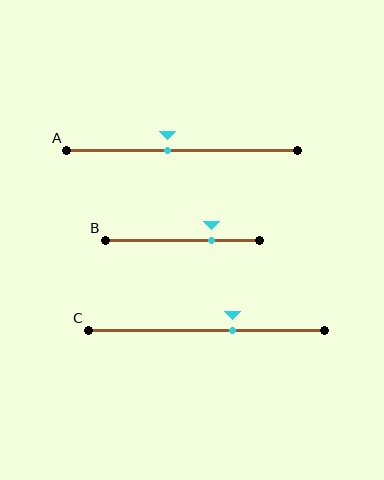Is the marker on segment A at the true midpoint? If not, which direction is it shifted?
No, the marker on segment A is shifted to the left by about 7% of the segment length.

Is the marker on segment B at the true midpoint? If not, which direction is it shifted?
No, the marker on segment B is shifted to the right by about 19% of the segment length.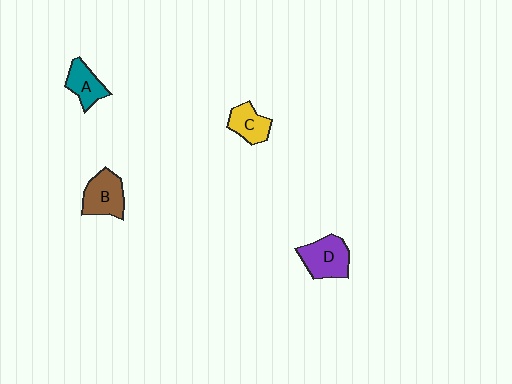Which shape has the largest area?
Shape D (purple).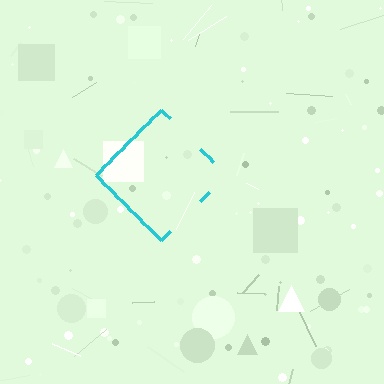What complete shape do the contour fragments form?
The contour fragments form a diamond.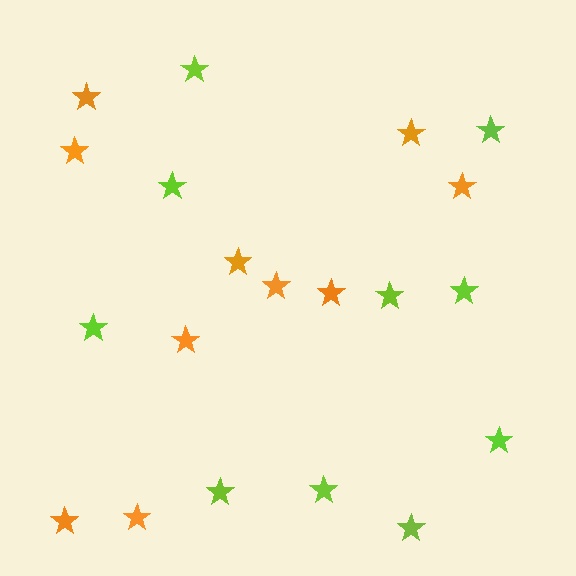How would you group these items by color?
There are 2 groups: one group of orange stars (10) and one group of lime stars (10).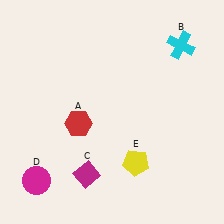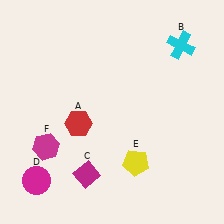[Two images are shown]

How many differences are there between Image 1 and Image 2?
There is 1 difference between the two images.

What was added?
A magenta hexagon (F) was added in Image 2.